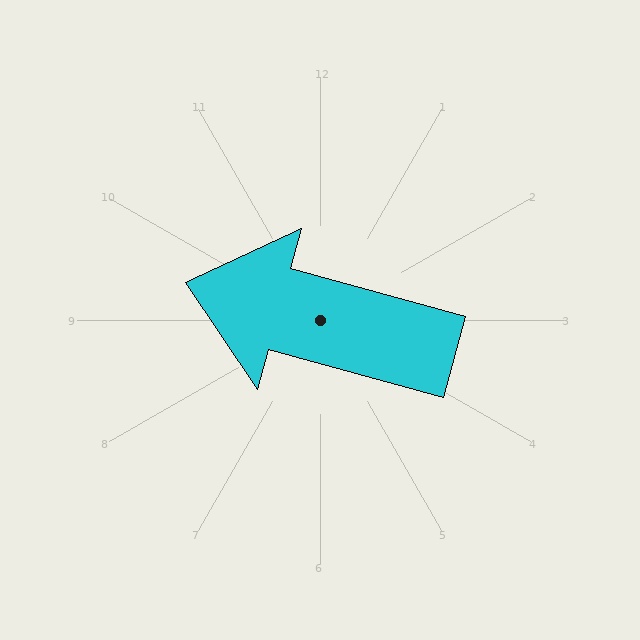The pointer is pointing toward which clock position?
Roughly 10 o'clock.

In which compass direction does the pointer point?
West.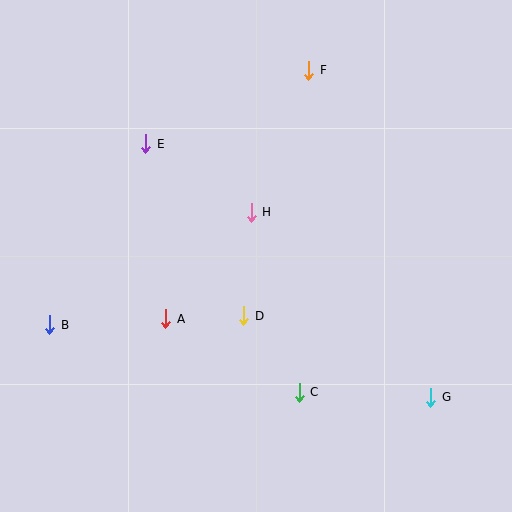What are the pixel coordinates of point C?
Point C is at (299, 392).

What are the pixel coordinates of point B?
Point B is at (50, 325).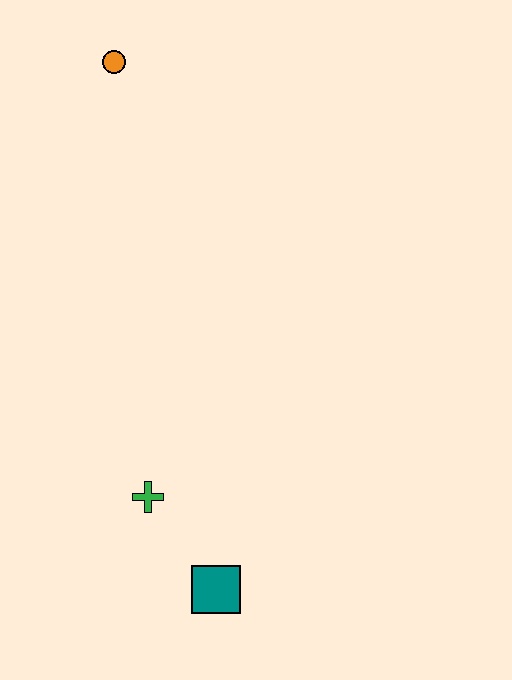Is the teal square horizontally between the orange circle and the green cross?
No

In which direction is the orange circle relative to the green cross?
The orange circle is above the green cross.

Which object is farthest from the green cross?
The orange circle is farthest from the green cross.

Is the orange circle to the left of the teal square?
Yes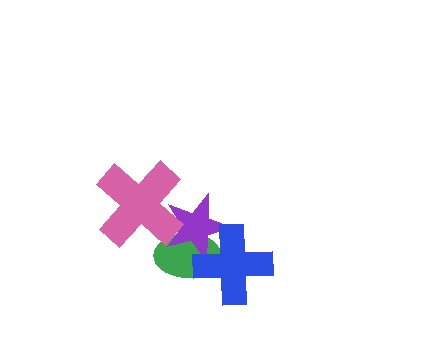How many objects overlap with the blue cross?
2 objects overlap with the blue cross.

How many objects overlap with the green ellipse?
3 objects overlap with the green ellipse.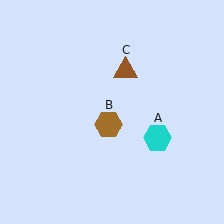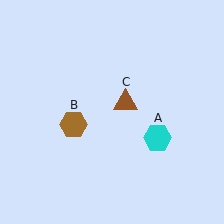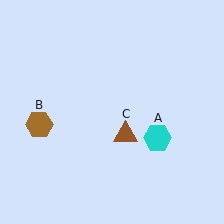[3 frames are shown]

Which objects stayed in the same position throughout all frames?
Cyan hexagon (object A) remained stationary.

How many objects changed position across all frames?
2 objects changed position: brown hexagon (object B), brown triangle (object C).